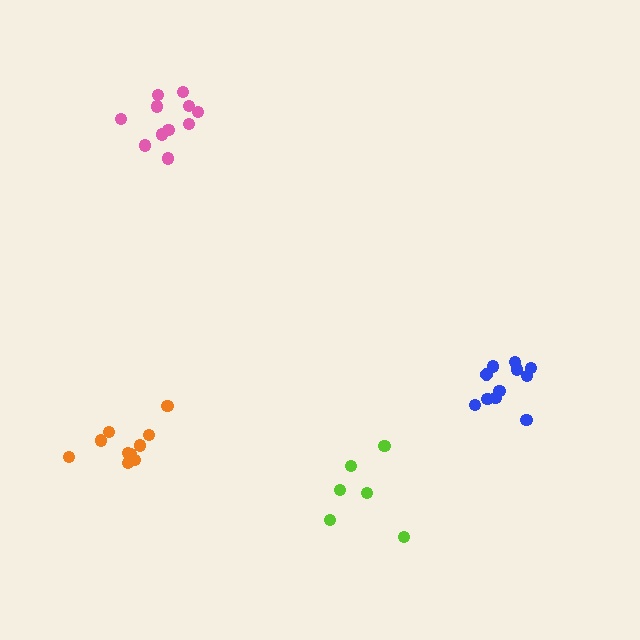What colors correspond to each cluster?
The clusters are colored: blue, pink, orange, lime.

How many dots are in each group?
Group 1: 11 dots, Group 2: 11 dots, Group 3: 10 dots, Group 4: 6 dots (38 total).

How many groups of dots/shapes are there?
There are 4 groups.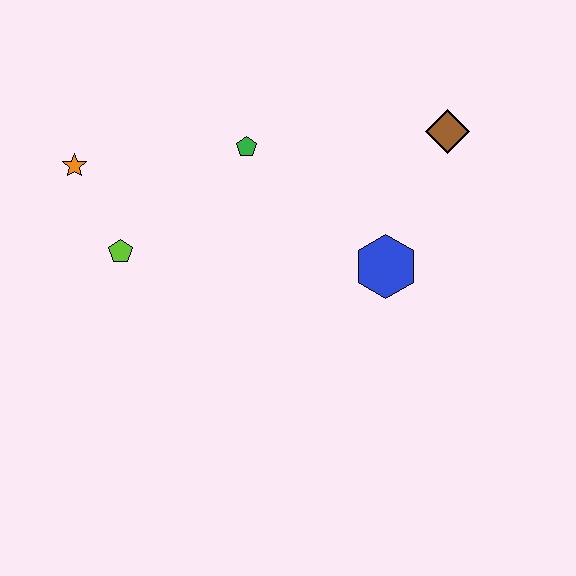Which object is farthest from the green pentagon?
The brown diamond is farthest from the green pentagon.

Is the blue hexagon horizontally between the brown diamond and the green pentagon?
Yes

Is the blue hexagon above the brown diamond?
No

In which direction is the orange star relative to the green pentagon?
The orange star is to the left of the green pentagon.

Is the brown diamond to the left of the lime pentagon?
No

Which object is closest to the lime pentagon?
The orange star is closest to the lime pentagon.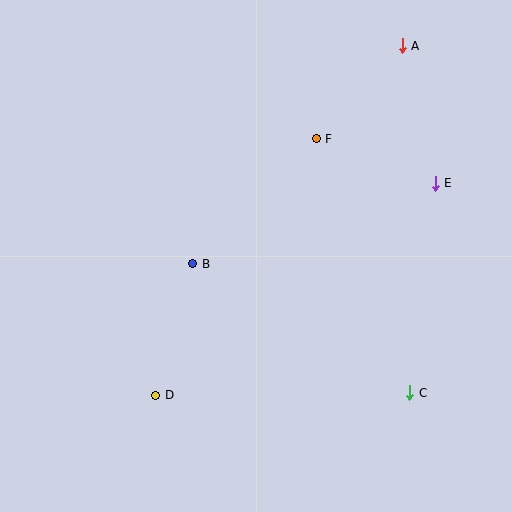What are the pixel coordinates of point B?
Point B is at (193, 264).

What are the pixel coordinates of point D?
Point D is at (156, 395).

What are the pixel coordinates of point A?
Point A is at (402, 46).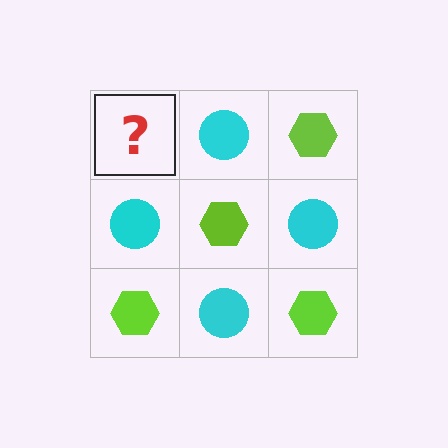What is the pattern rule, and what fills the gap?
The rule is that it alternates lime hexagon and cyan circle in a checkerboard pattern. The gap should be filled with a lime hexagon.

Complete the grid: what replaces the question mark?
The question mark should be replaced with a lime hexagon.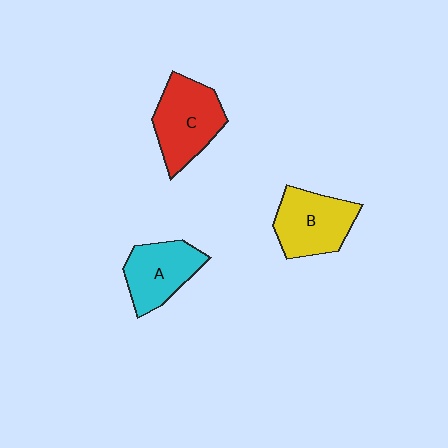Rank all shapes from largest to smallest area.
From largest to smallest: C (red), B (yellow), A (cyan).